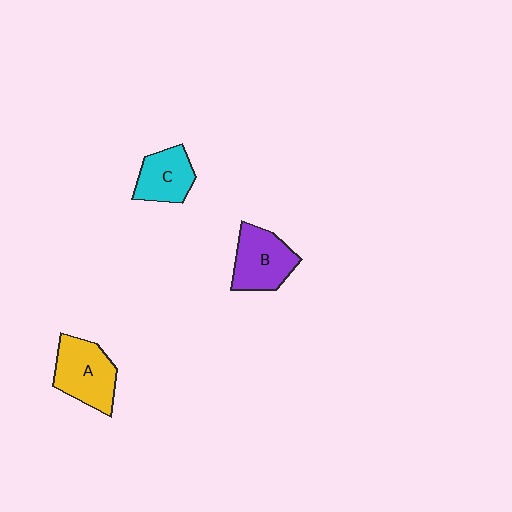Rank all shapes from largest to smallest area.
From largest to smallest: A (yellow), B (purple), C (cyan).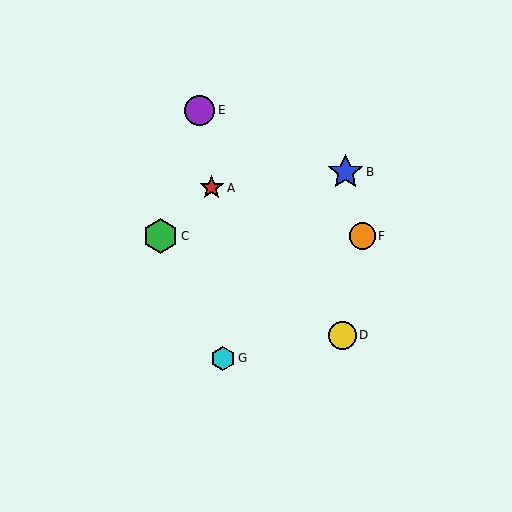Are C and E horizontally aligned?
No, C is at y≈236 and E is at y≈110.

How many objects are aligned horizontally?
2 objects (C, F) are aligned horizontally.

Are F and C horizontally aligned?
Yes, both are at y≈236.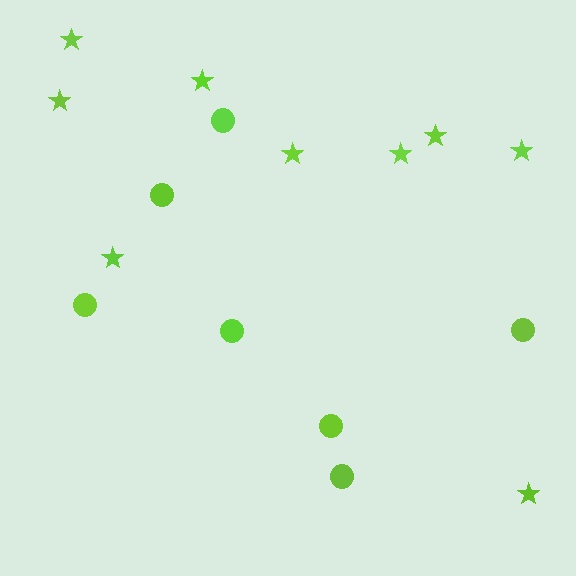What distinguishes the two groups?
There are 2 groups: one group of stars (9) and one group of circles (7).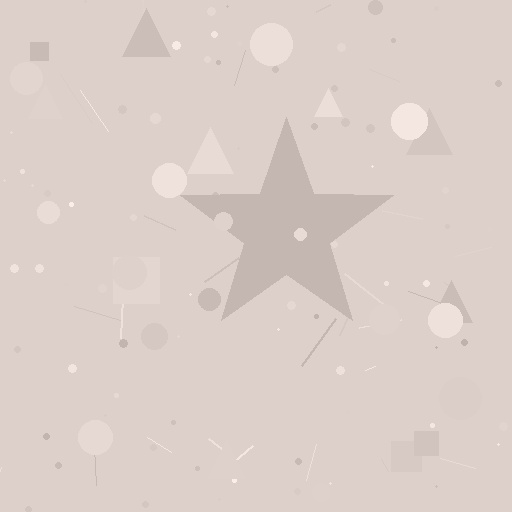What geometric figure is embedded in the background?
A star is embedded in the background.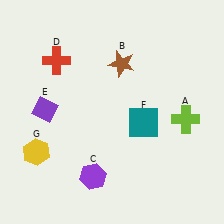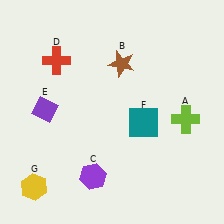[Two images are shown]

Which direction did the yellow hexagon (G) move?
The yellow hexagon (G) moved down.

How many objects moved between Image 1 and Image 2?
1 object moved between the two images.